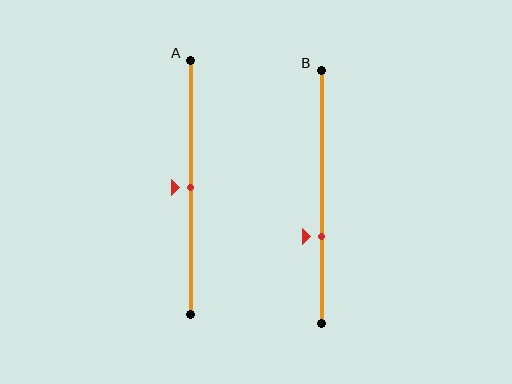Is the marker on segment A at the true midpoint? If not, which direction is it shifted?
Yes, the marker on segment A is at the true midpoint.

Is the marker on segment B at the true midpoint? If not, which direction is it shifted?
No, the marker on segment B is shifted downward by about 15% of the segment length.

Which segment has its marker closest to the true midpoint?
Segment A has its marker closest to the true midpoint.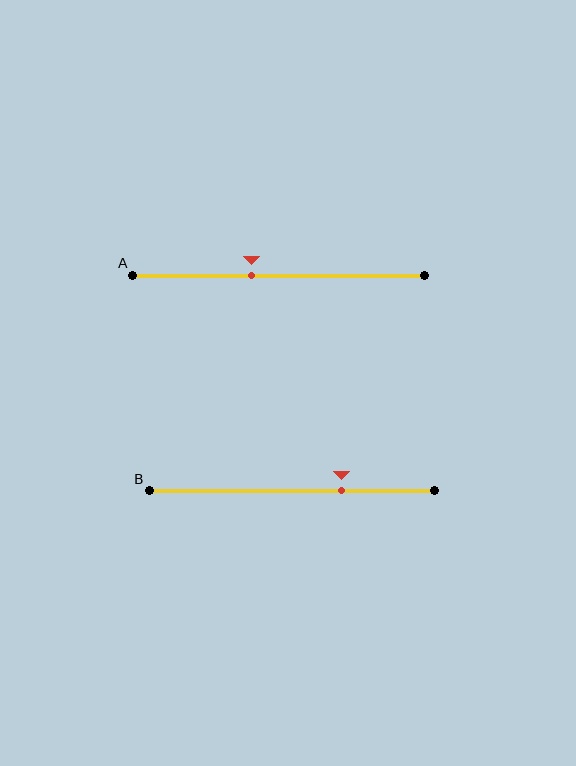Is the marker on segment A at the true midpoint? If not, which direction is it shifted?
No, the marker on segment A is shifted to the left by about 9% of the segment length.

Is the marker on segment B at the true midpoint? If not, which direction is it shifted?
No, the marker on segment B is shifted to the right by about 17% of the segment length.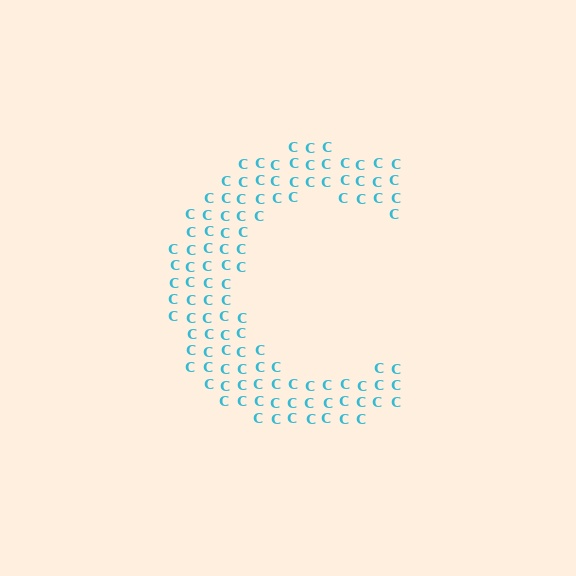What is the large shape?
The large shape is the letter C.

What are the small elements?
The small elements are letter C's.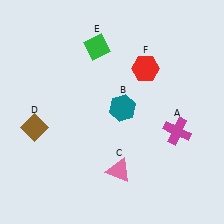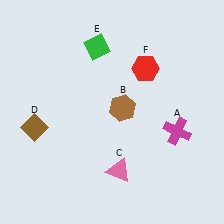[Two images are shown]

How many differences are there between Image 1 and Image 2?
There is 1 difference between the two images.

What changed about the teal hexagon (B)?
In Image 1, B is teal. In Image 2, it changed to brown.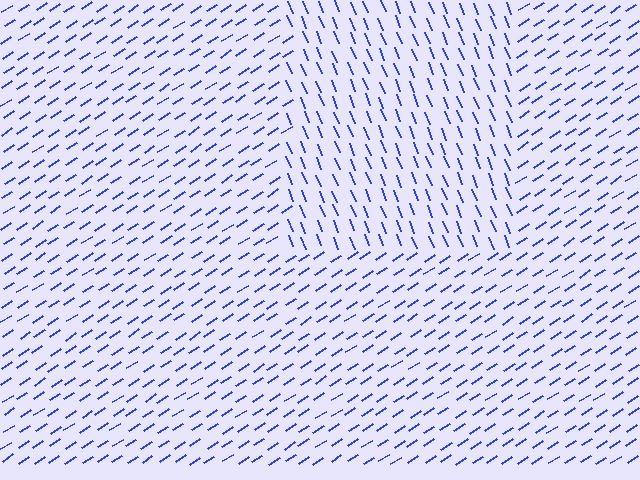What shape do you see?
I see a rectangle.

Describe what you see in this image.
The image is filled with small blue line segments. A rectangle region in the image has lines oriented differently from the surrounding lines, creating a visible texture boundary.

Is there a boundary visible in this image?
Yes, there is a texture boundary formed by a change in line orientation.